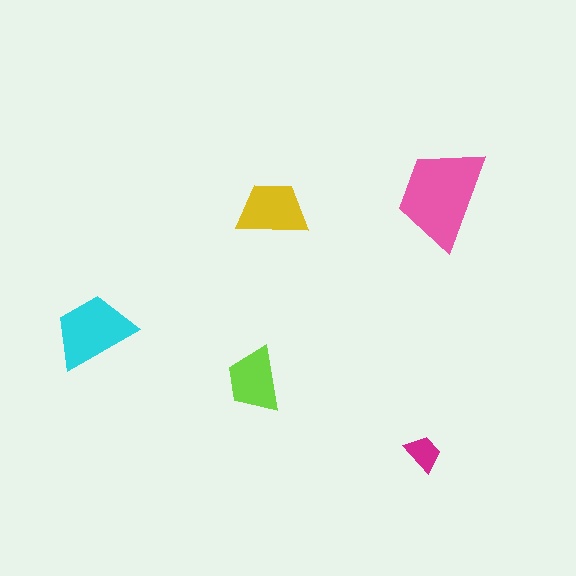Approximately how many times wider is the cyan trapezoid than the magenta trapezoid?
About 2 times wider.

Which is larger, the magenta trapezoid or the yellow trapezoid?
The yellow one.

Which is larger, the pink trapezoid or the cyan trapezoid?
The pink one.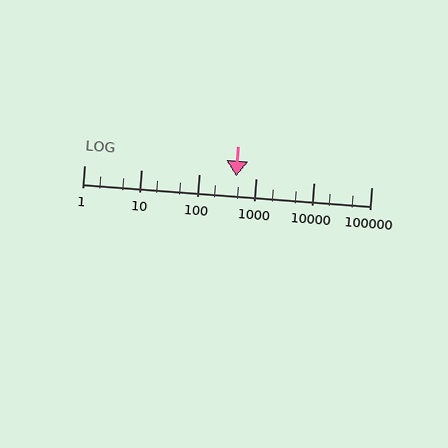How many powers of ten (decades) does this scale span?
The scale spans 5 decades, from 1 to 100000.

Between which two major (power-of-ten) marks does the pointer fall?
The pointer is between 100 and 1000.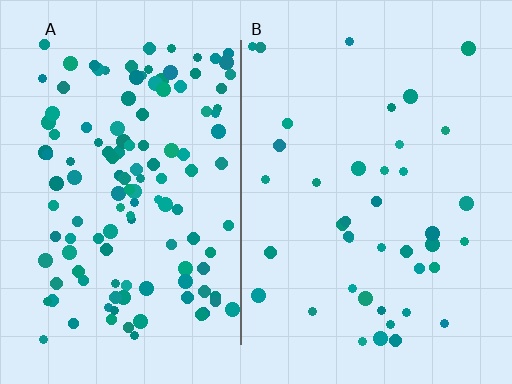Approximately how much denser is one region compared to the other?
Approximately 3.1× — region A over region B.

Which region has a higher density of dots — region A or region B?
A (the left).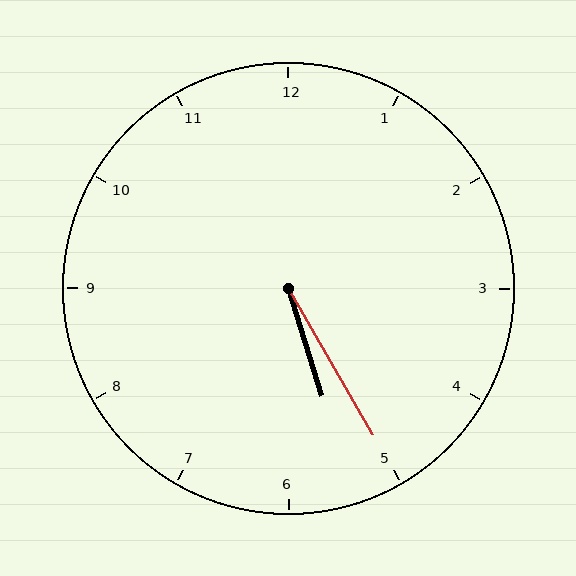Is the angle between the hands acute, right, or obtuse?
It is acute.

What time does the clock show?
5:25.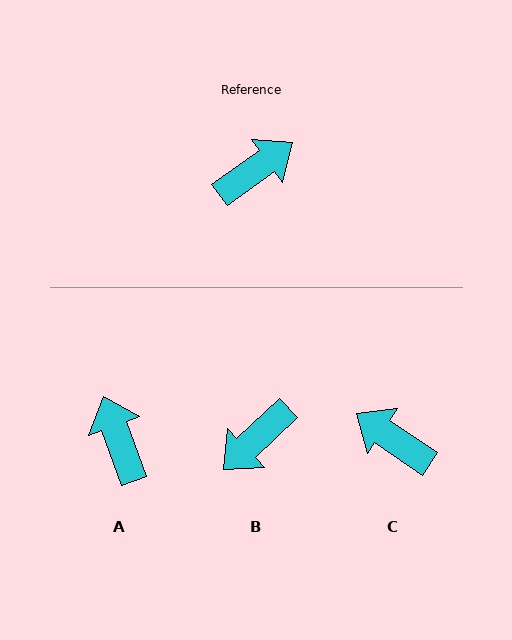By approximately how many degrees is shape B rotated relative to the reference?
Approximately 172 degrees clockwise.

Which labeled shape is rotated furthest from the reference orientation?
B, about 172 degrees away.